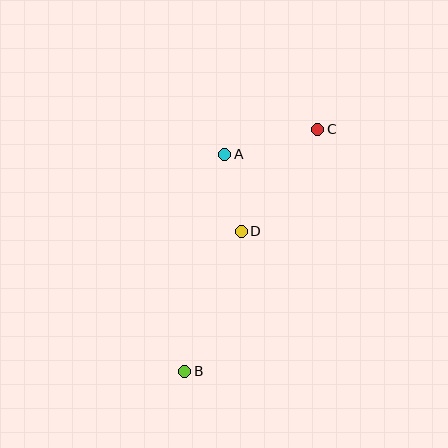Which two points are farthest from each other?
Points B and C are farthest from each other.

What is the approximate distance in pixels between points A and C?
The distance between A and C is approximately 96 pixels.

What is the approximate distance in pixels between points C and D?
The distance between C and D is approximately 128 pixels.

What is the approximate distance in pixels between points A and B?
The distance between A and B is approximately 220 pixels.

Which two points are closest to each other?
Points A and D are closest to each other.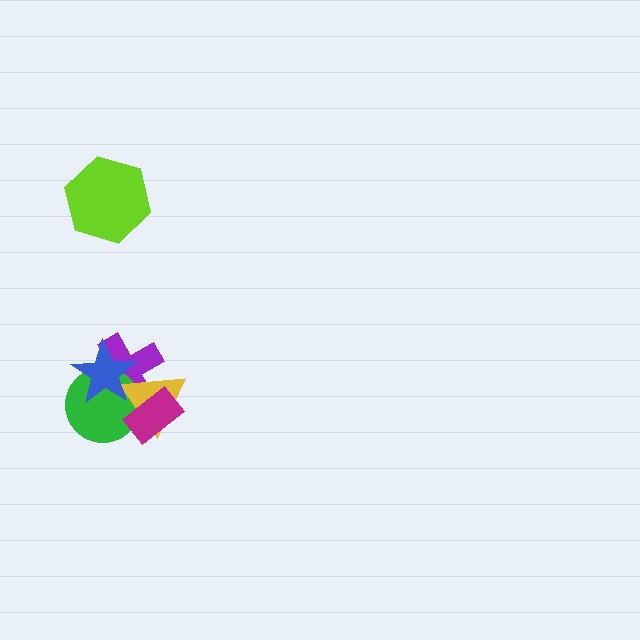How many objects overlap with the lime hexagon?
0 objects overlap with the lime hexagon.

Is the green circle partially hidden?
Yes, it is partially covered by another shape.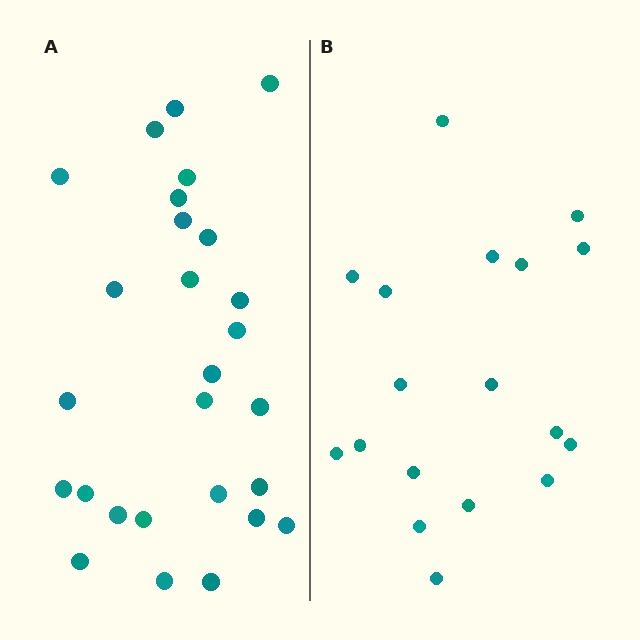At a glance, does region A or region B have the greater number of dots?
Region A (the left region) has more dots.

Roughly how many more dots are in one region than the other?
Region A has roughly 8 or so more dots than region B.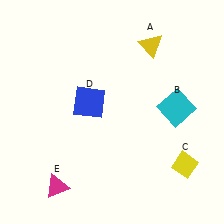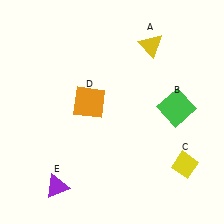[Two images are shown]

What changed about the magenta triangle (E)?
In Image 1, E is magenta. In Image 2, it changed to purple.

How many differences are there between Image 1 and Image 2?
There are 3 differences between the two images.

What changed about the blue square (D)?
In Image 1, D is blue. In Image 2, it changed to orange.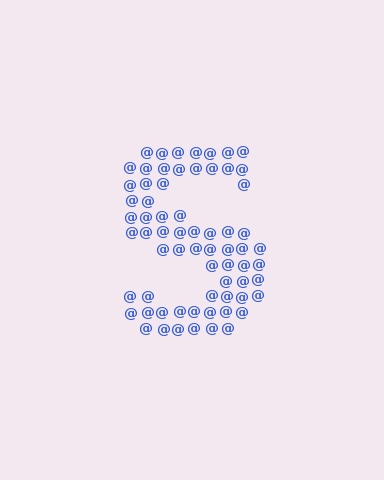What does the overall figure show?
The overall figure shows the letter S.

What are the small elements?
The small elements are at signs.